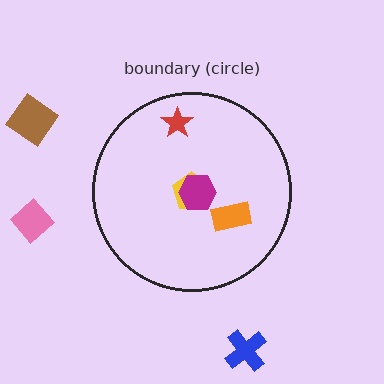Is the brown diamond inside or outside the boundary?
Outside.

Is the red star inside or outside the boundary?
Inside.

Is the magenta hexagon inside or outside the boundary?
Inside.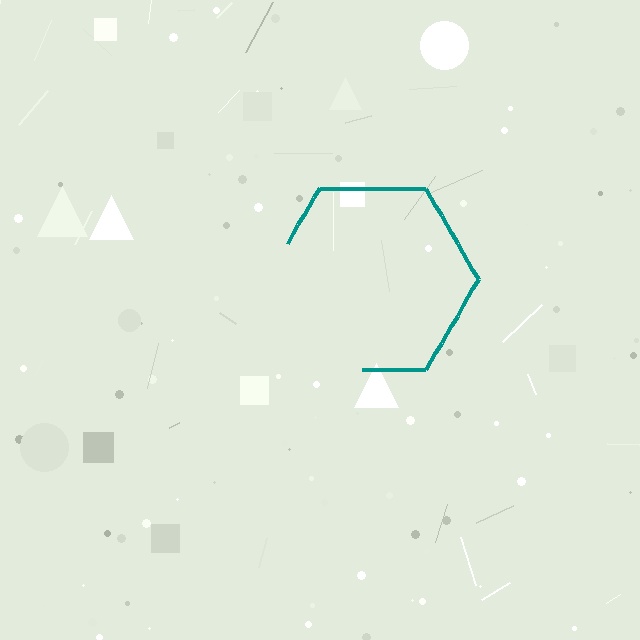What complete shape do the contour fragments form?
The contour fragments form a hexagon.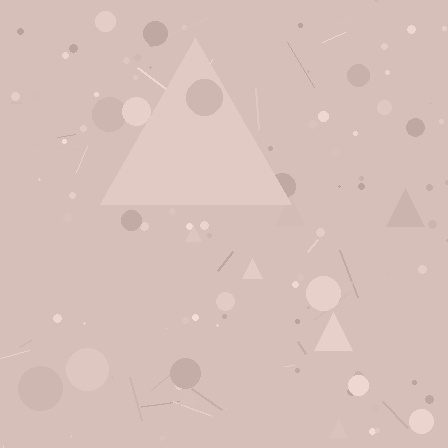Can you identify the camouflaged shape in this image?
The camouflaged shape is a triangle.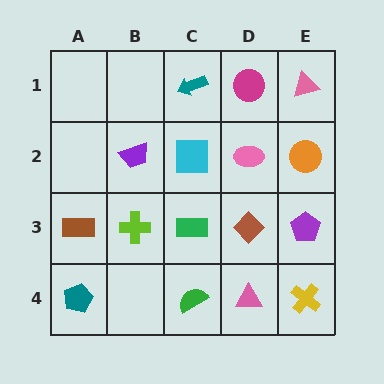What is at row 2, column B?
A purple trapezoid.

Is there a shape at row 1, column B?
No, that cell is empty.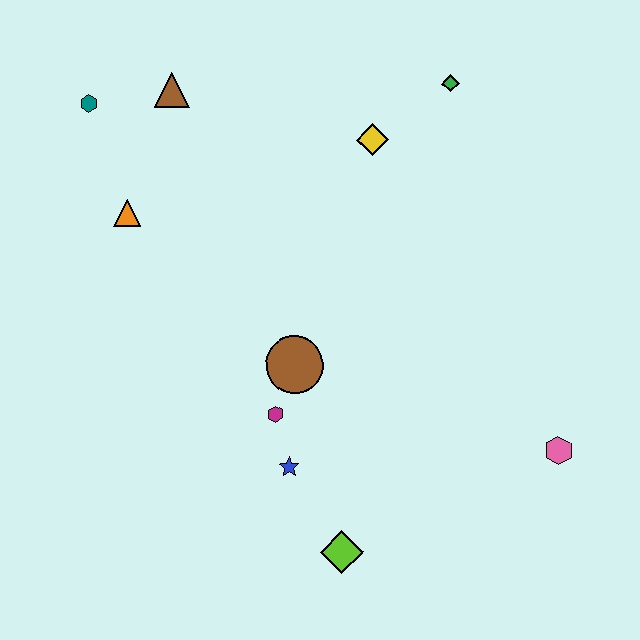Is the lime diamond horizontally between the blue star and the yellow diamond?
Yes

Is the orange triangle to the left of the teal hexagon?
No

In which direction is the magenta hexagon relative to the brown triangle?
The magenta hexagon is below the brown triangle.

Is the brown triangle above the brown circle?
Yes